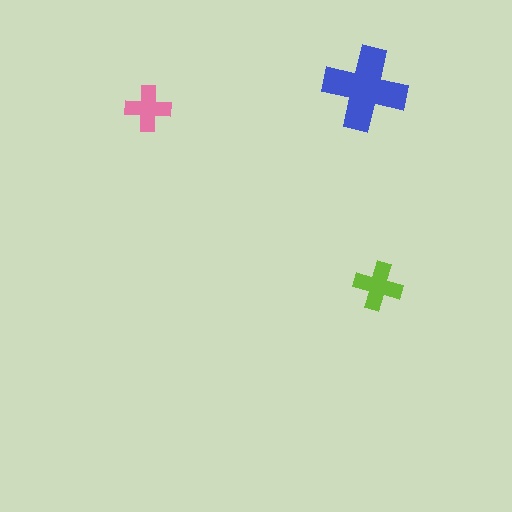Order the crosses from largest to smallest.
the blue one, the lime one, the pink one.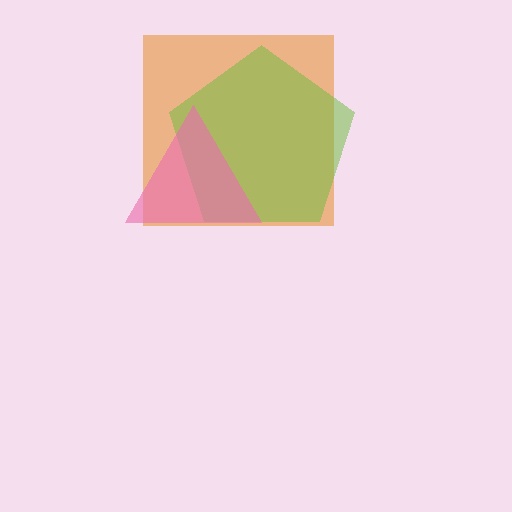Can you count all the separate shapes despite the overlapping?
Yes, there are 3 separate shapes.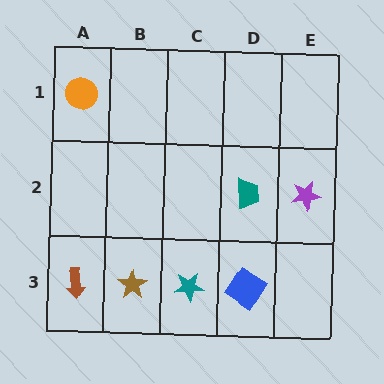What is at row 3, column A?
A brown arrow.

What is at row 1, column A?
An orange circle.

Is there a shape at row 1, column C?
No, that cell is empty.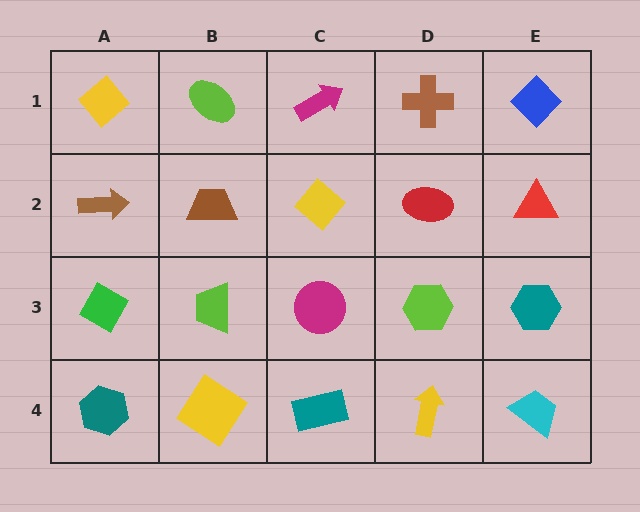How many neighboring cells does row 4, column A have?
2.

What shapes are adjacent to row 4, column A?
A green diamond (row 3, column A), a yellow diamond (row 4, column B).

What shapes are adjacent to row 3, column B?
A brown trapezoid (row 2, column B), a yellow diamond (row 4, column B), a green diamond (row 3, column A), a magenta circle (row 3, column C).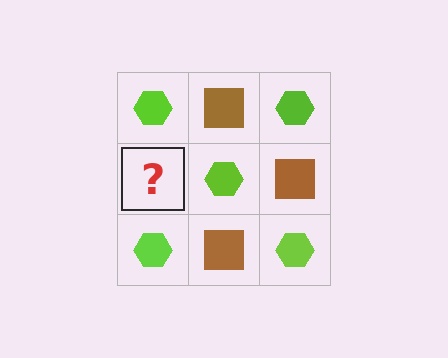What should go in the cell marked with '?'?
The missing cell should contain a brown square.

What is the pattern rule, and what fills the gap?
The rule is that it alternates lime hexagon and brown square in a checkerboard pattern. The gap should be filled with a brown square.